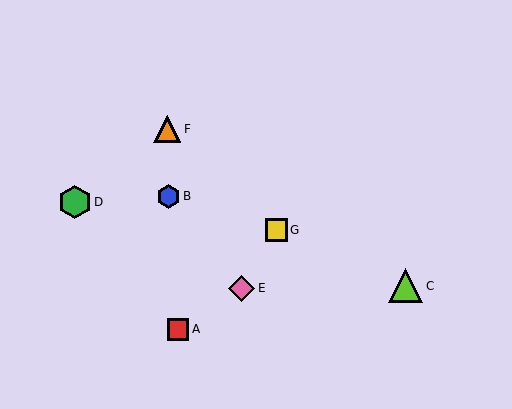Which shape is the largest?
The lime triangle (labeled C) is the largest.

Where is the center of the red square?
The center of the red square is at (178, 329).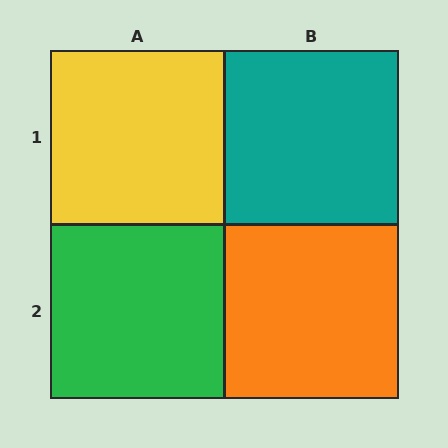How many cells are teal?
1 cell is teal.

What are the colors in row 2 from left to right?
Green, orange.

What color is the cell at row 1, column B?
Teal.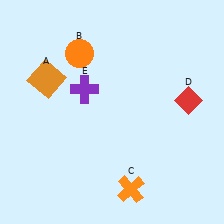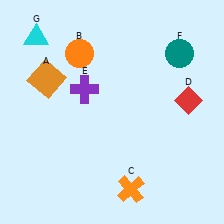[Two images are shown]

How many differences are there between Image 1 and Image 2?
There are 2 differences between the two images.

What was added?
A teal circle (F), a cyan triangle (G) were added in Image 2.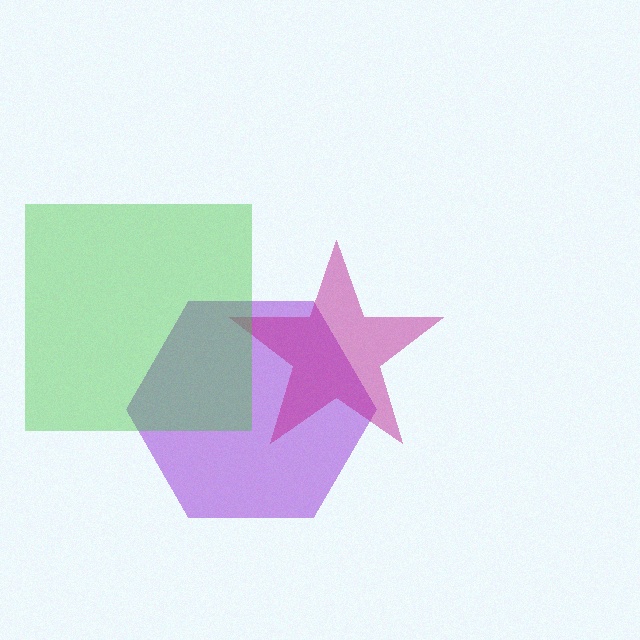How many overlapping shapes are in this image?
There are 3 overlapping shapes in the image.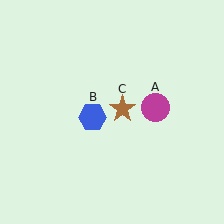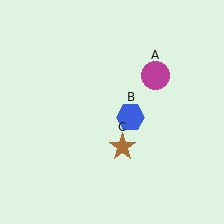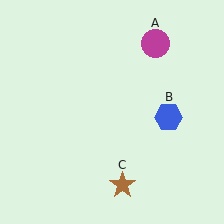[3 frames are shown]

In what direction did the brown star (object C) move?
The brown star (object C) moved down.